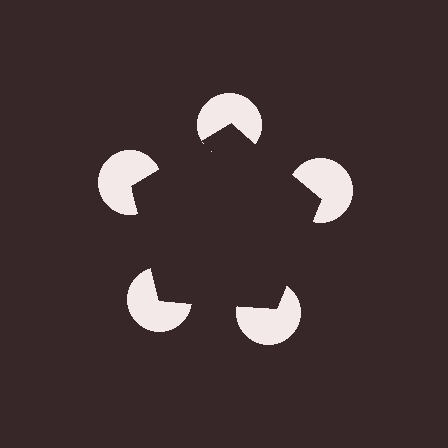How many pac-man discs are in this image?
There are 5 — one at each vertex of the illusory pentagon.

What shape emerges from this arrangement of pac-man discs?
An illusory pentagon — its edges are inferred from the aligned wedge cuts in the pac-man discs, not physically drawn.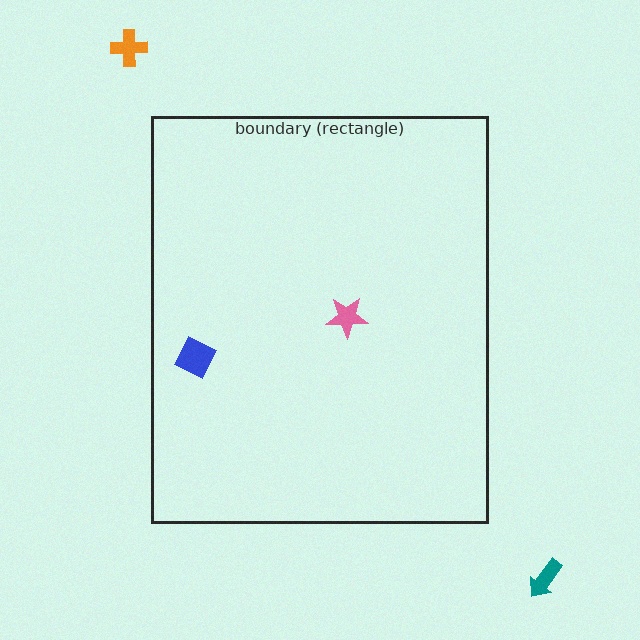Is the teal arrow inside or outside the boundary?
Outside.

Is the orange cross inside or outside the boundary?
Outside.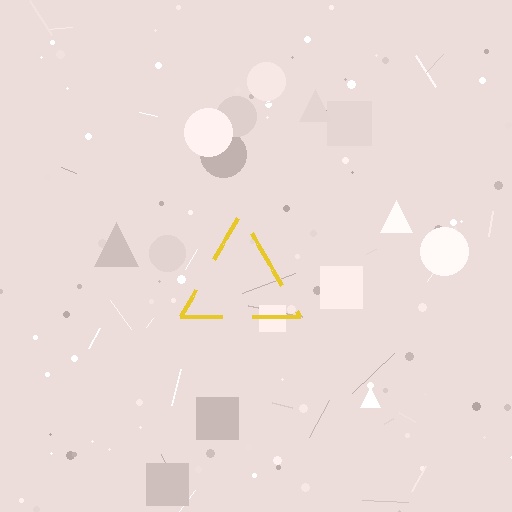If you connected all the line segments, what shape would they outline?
They would outline a triangle.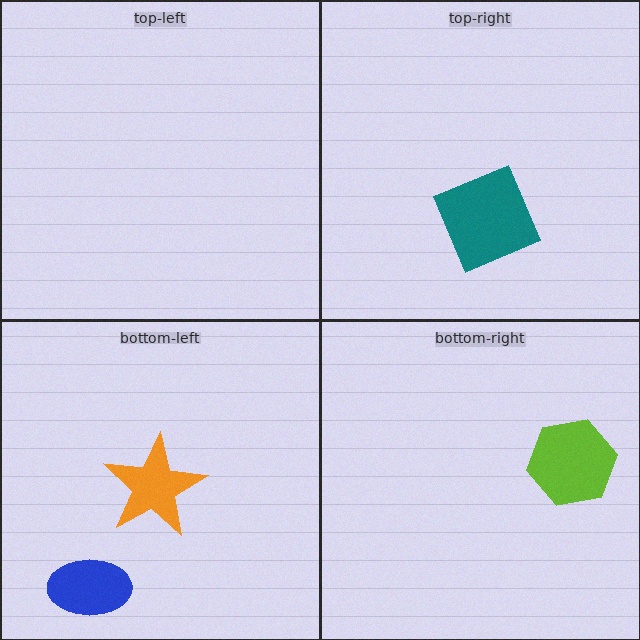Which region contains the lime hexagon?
The bottom-right region.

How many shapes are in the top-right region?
1.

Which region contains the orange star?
The bottom-left region.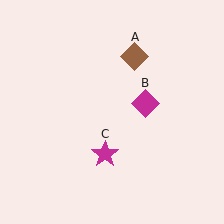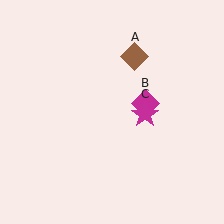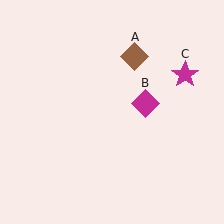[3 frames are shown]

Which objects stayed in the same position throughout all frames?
Brown diamond (object A) and magenta diamond (object B) remained stationary.